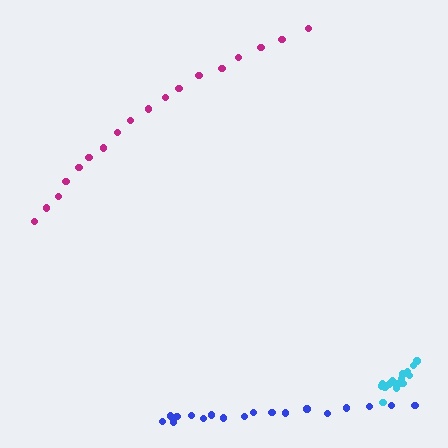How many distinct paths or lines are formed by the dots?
There are 3 distinct paths.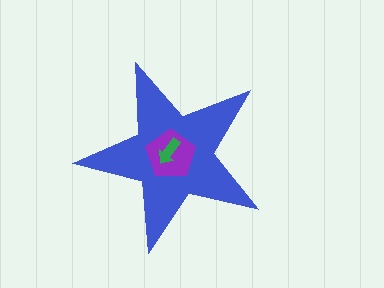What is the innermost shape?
The green arrow.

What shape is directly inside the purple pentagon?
The green arrow.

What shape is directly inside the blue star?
The purple pentagon.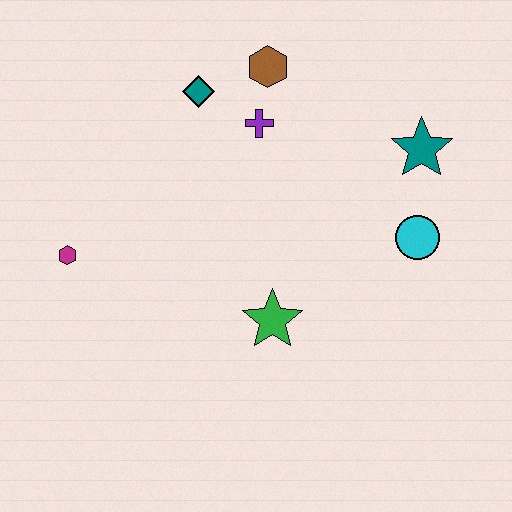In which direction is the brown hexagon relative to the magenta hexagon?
The brown hexagon is to the right of the magenta hexagon.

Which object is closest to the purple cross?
The brown hexagon is closest to the purple cross.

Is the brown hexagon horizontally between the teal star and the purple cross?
Yes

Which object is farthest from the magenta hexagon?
The teal star is farthest from the magenta hexagon.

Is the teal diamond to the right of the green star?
No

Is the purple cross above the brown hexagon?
No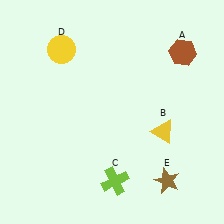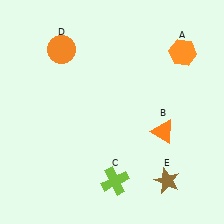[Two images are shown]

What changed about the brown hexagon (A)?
In Image 1, A is brown. In Image 2, it changed to orange.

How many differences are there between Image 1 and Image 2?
There are 3 differences between the two images.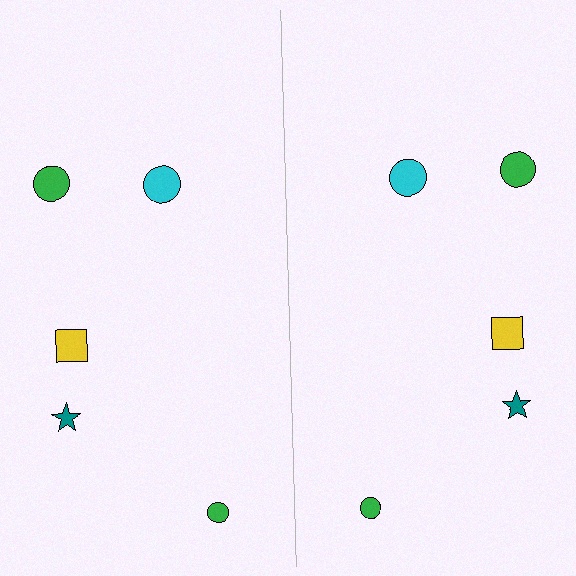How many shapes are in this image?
There are 10 shapes in this image.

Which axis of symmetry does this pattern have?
The pattern has a vertical axis of symmetry running through the center of the image.